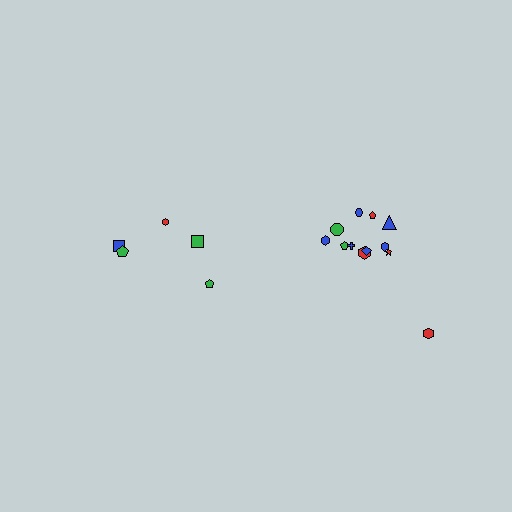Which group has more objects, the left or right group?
The right group.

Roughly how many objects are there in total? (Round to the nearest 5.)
Roughly 15 objects in total.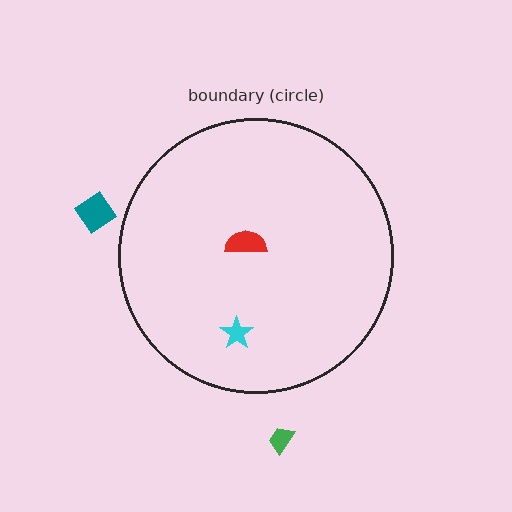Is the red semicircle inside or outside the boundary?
Inside.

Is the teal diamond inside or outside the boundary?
Outside.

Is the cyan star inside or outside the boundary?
Inside.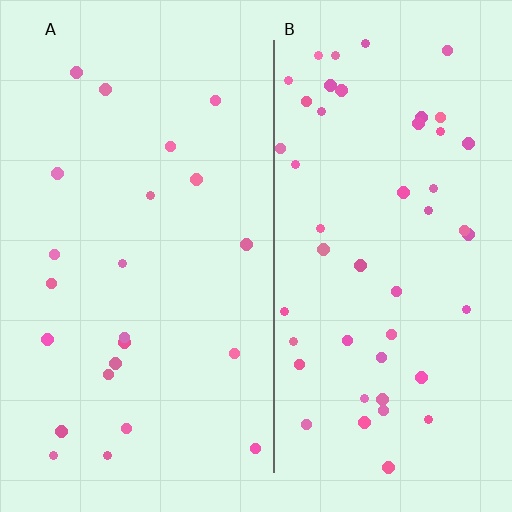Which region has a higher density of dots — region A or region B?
B (the right).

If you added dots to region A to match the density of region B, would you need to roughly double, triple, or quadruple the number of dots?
Approximately double.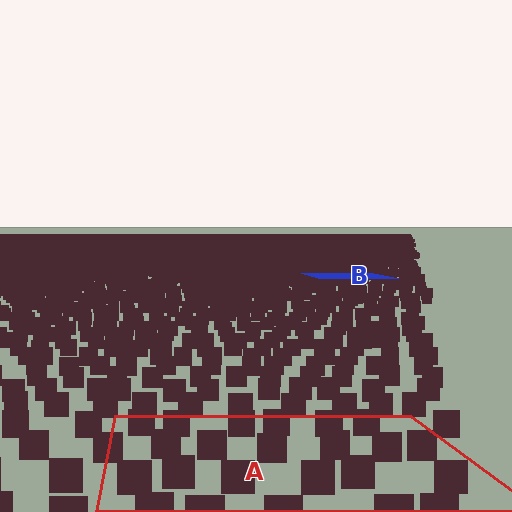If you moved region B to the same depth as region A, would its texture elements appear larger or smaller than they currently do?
They would appear larger. At a closer depth, the same texture elements are projected at a bigger on-screen size.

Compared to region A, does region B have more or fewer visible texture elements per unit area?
Region B has more texture elements per unit area — they are packed more densely because it is farther away.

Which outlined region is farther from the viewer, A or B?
Region B is farther from the viewer — the texture elements inside it appear smaller and more densely packed.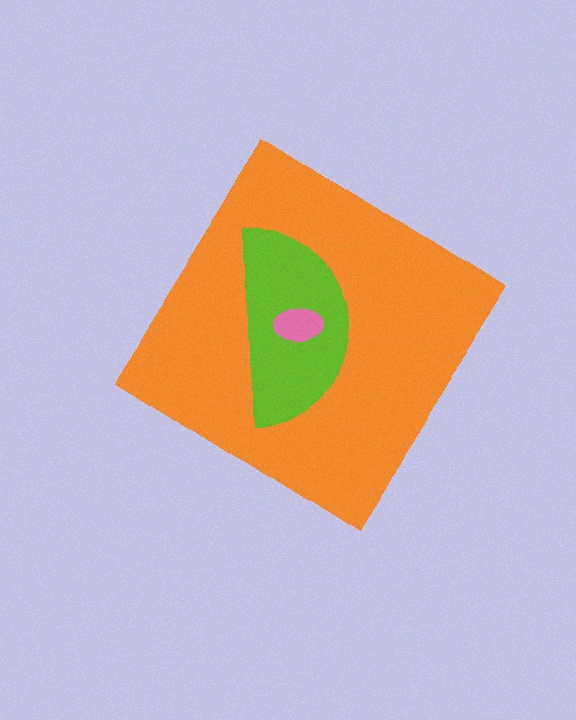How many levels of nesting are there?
3.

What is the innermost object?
The pink ellipse.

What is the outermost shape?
The orange diamond.